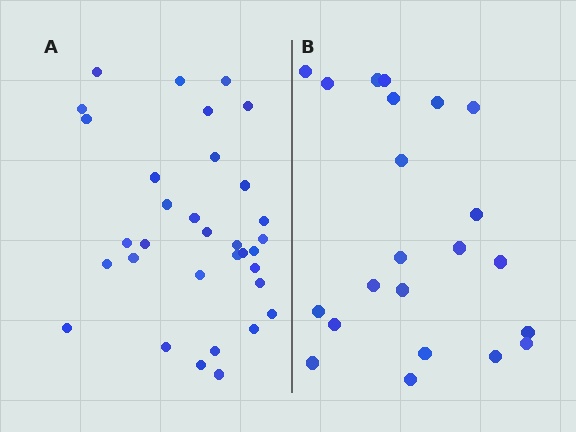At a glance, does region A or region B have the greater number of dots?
Region A (the left region) has more dots.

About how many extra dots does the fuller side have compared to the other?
Region A has roughly 12 or so more dots than region B.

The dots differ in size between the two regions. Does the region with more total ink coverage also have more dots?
No. Region B has more total ink coverage because its dots are larger, but region A actually contains more individual dots. Total area can be misleading — the number of items is what matters here.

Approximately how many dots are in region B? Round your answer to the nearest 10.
About 20 dots. (The exact count is 22, which rounds to 20.)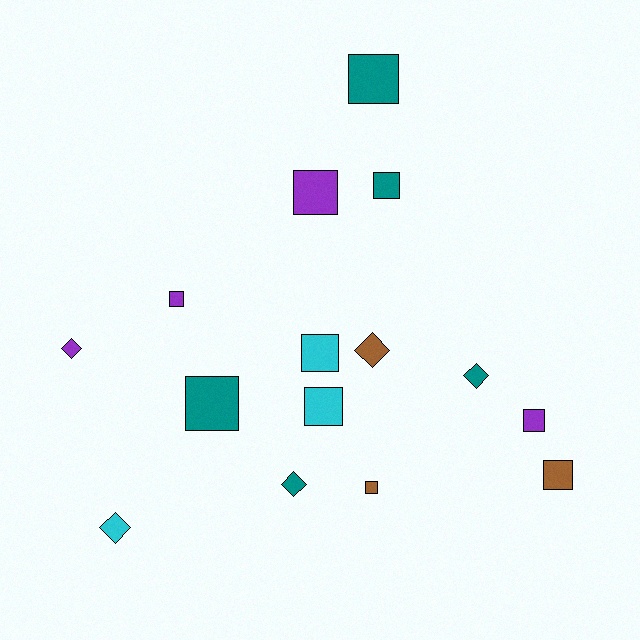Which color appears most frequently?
Teal, with 5 objects.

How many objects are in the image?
There are 15 objects.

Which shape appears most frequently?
Square, with 10 objects.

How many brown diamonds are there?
There is 1 brown diamond.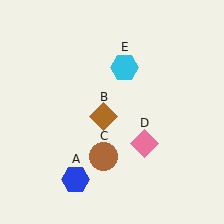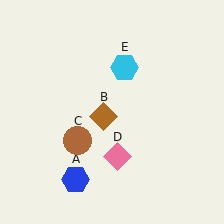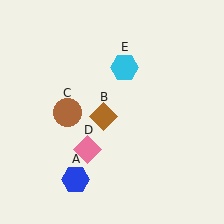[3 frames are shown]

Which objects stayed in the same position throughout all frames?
Blue hexagon (object A) and brown diamond (object B) and cyan hexagon (object E) remained stationary.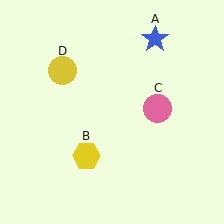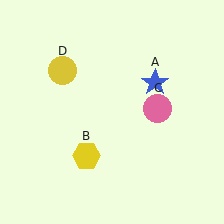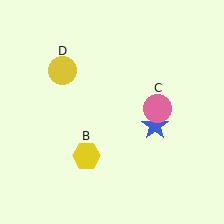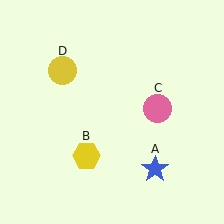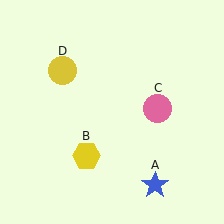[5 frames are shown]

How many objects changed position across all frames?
1 object changed position: blue star (object A).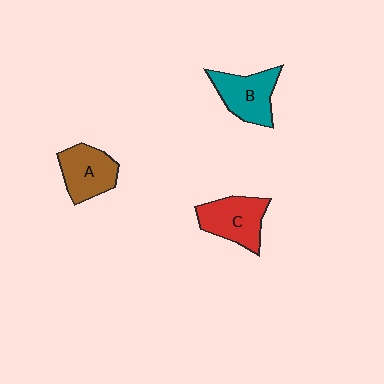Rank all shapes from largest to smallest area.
From largest to smallest: C (red), B (teal), A (brown).